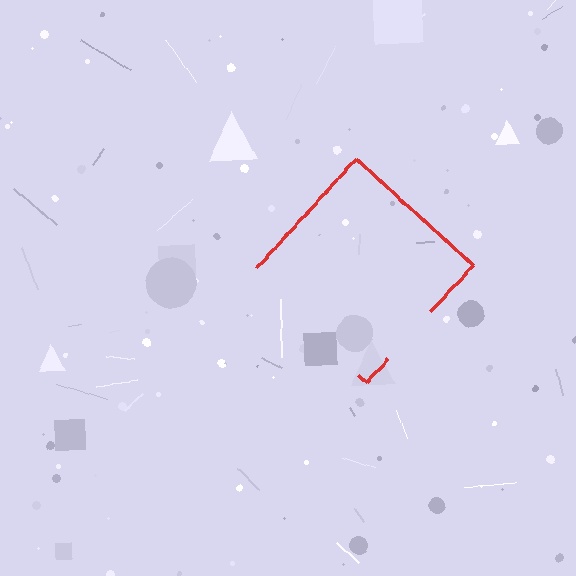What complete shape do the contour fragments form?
The contour fragments form a diamond.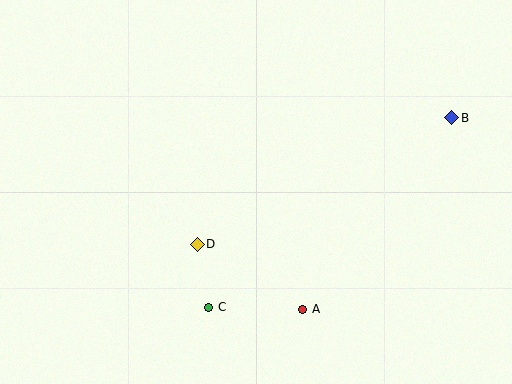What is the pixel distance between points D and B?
The distance between D and B is 284 pixels.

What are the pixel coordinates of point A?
Point A is at (303, 309).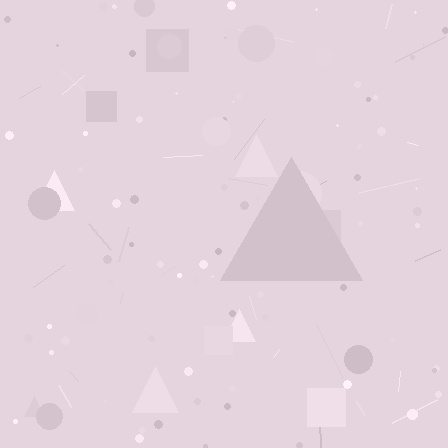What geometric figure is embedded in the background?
A triangle is embedded in the background.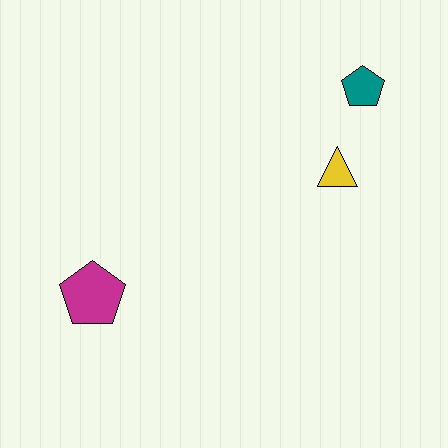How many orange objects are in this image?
There are no orange objects.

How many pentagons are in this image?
There are 2 pentagons.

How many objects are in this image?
There are 3 objects.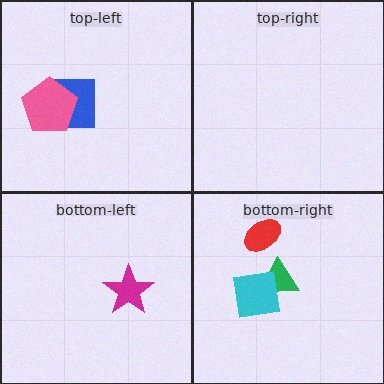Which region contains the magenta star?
The bottom-left region.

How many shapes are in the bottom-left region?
1.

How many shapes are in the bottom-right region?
3.